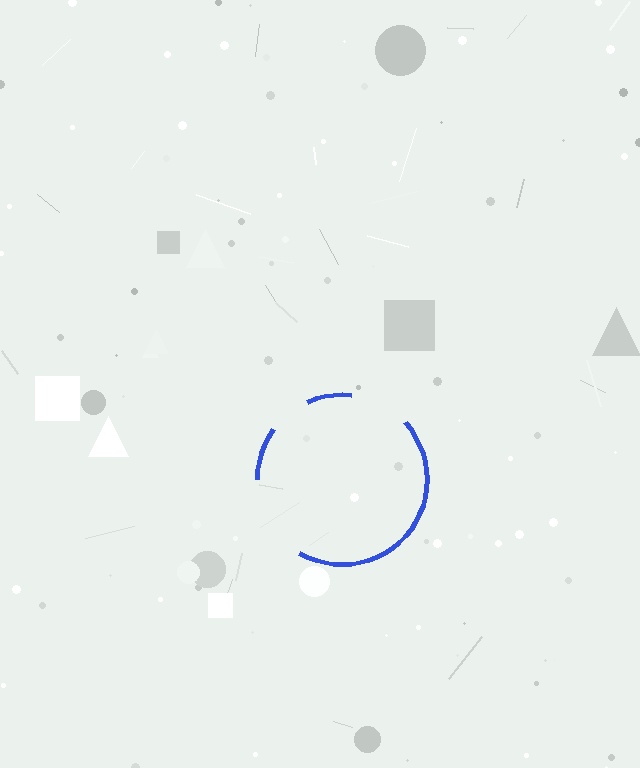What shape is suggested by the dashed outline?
The dashed outline suggests a circle.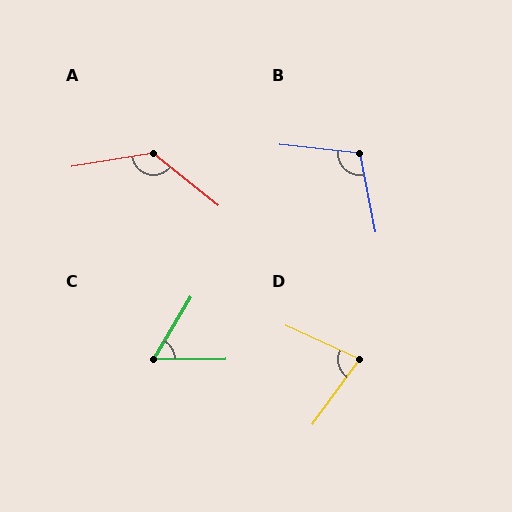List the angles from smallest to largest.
C (59°), D (79°), B (107°), A (132°).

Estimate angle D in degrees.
Approximately 79 degrees.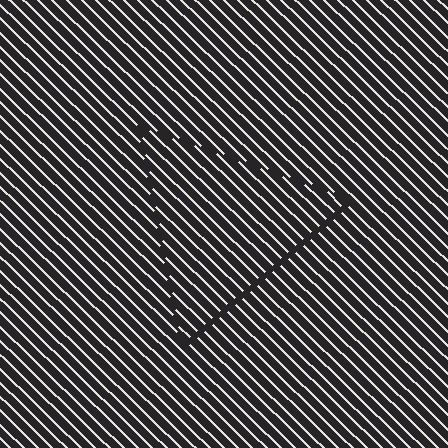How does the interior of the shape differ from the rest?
The interior of the shape contains the same grating, shifted by half a period — the contour is defined by the phase discontinuity where line-ends from the inner and outer gratings abut.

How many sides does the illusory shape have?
3 sides — the line-ends trace a triangle.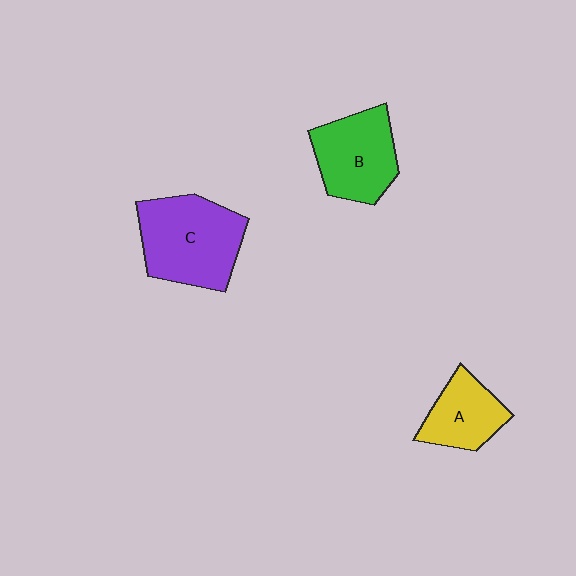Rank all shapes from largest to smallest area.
From largest to smallest: C (purple), B (green), A (yellow).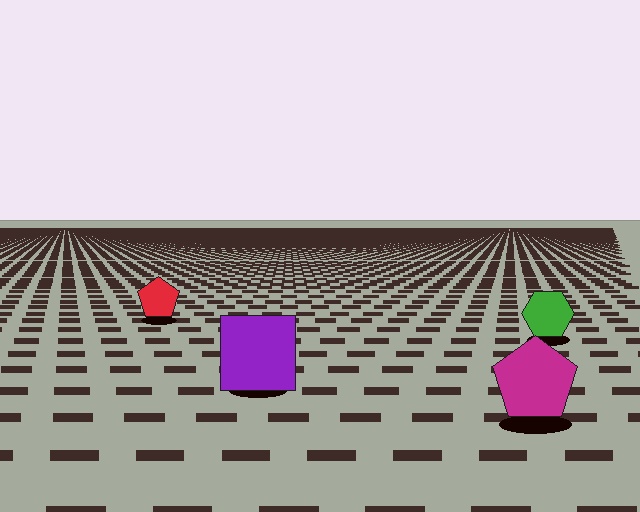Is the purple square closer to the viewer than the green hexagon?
Yes. The purple square is closer — you can tell from the texture gradient: the ground texture is coarser near it.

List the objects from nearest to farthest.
From nearest to farthest: the magenta pentagon, the purple square, the green hexagon, the red pentagon.